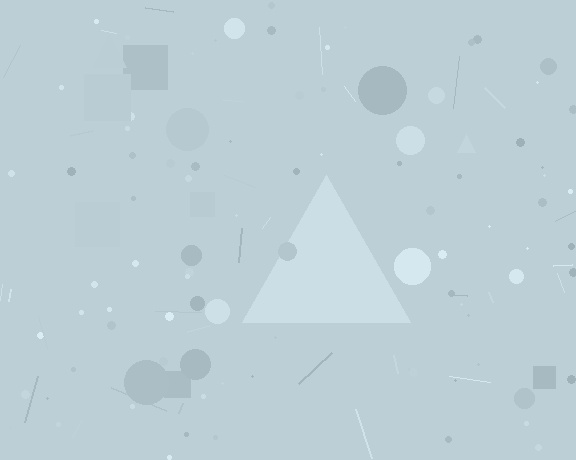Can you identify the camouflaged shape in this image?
The camouflaged shape is a triangle.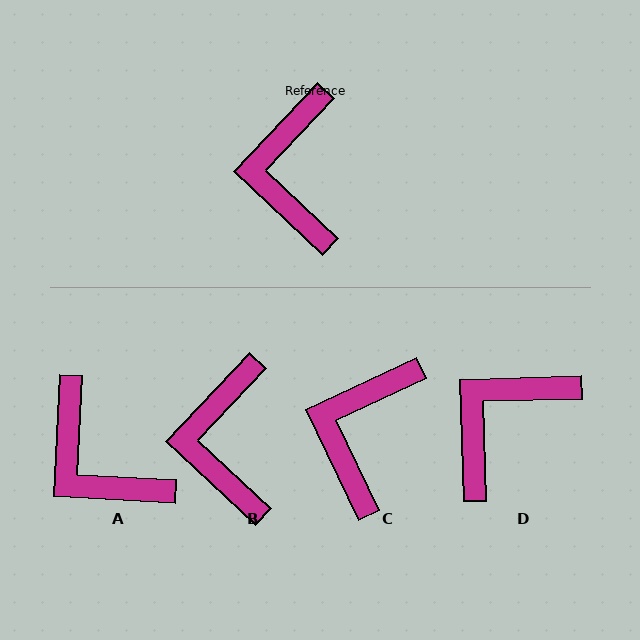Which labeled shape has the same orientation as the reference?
B.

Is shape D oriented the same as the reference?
No, it is off by about 45 degrees.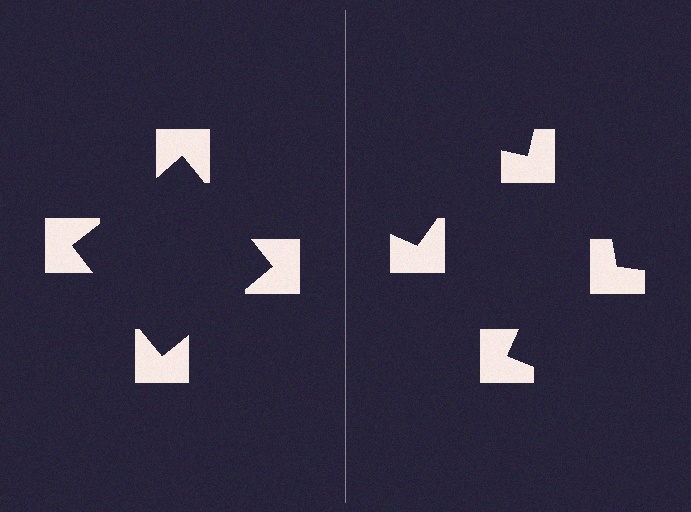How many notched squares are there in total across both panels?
8 — 4 on each side.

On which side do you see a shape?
An illusory square appears on the left side. On the right side the wedge cuts are rotated, so no coherent shape forms.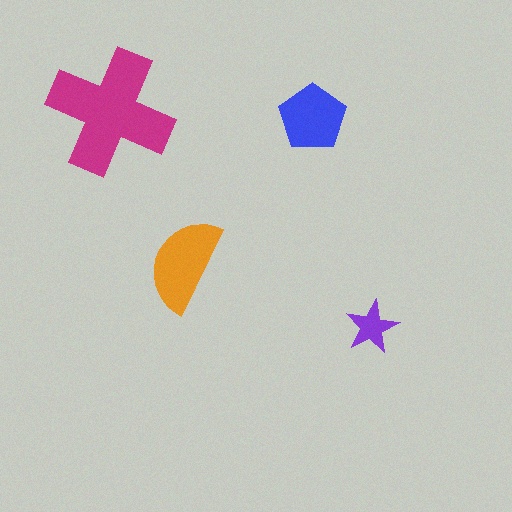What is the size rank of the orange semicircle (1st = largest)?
2nd.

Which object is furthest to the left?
The magenta cross is leftmost.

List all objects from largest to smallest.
The magenta cross, the orange semicircle, the blue pentagon, the purple star.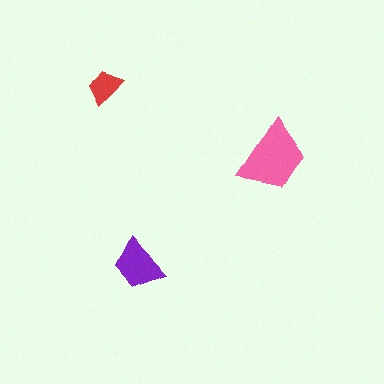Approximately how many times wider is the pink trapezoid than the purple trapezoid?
About 1.5 times wider.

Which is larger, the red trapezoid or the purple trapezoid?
The purple one.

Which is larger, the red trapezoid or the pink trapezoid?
The pink one.